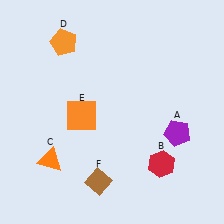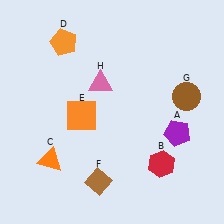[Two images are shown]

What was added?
A brown circle (G), a pink triangle (H) were added in Image 2.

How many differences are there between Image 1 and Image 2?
There are 2 differences between the two images.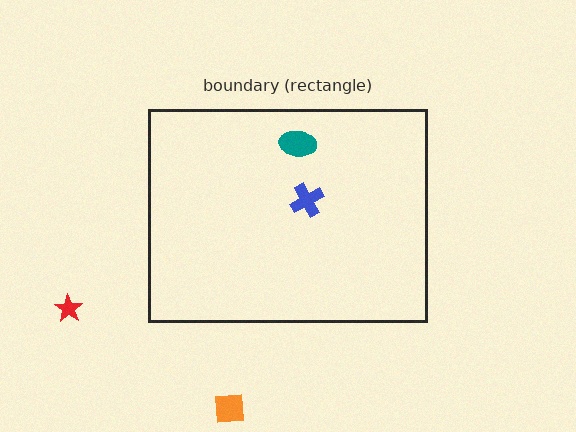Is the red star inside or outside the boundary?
Outside.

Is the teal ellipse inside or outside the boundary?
Inside.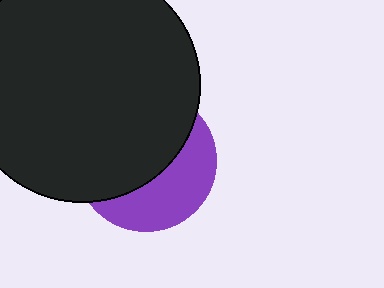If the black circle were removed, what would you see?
You would see the complete purple circle.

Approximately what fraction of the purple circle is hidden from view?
Roughly 60% of the purple circle is hidden behind the black circle.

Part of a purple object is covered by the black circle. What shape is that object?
It is a circle.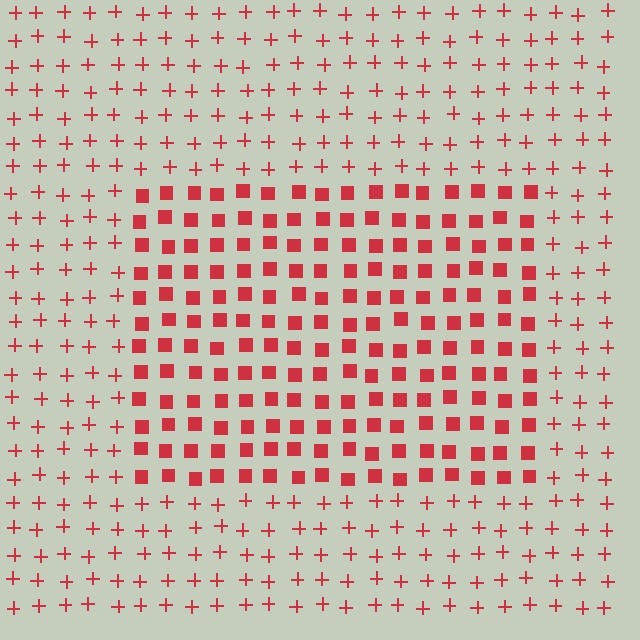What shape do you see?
I see a rectangle.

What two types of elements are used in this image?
The image uses squares inside the rectangle region and plus signs outside it.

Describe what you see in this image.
The image is filled with small red elements arranged in a uniform grid. A rectangle-shaped region contains squares, while the surrounding area contains plus signs. The boundary is defined purely by the change in element shape.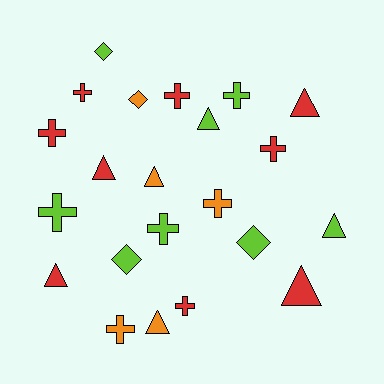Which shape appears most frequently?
Cross, with 10 objects.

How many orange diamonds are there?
There is 1 orange diamond.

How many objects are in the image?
There are 22 objects.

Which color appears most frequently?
Red, with 9 objects.